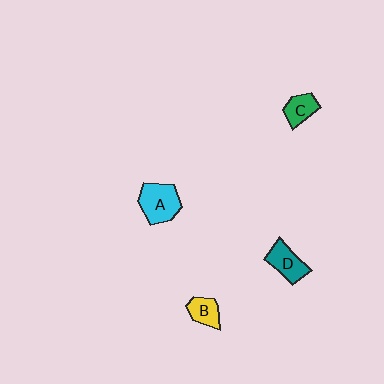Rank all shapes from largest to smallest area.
From largest to smallest: A (cyan), D (teal), C (green), B (yellow).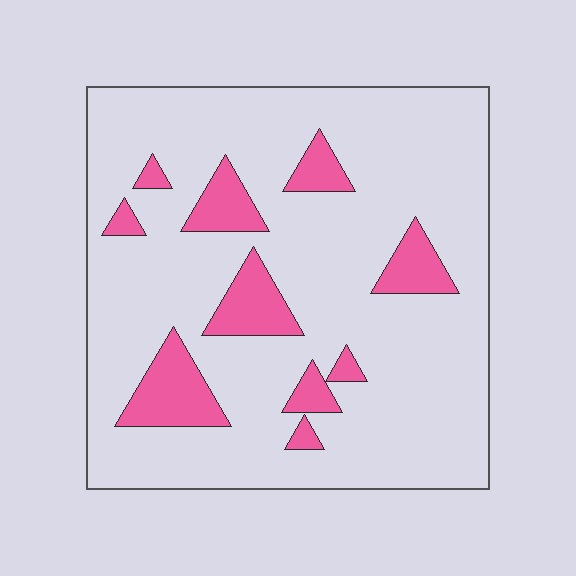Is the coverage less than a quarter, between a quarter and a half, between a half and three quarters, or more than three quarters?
Less than a quarter.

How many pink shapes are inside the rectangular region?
10.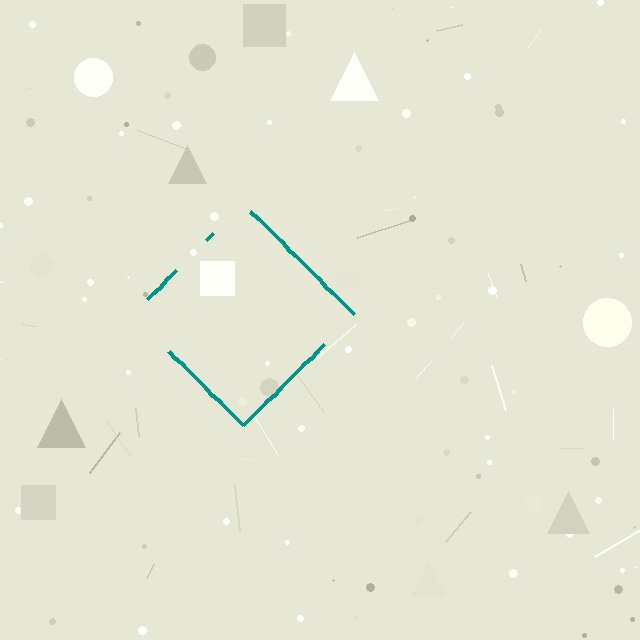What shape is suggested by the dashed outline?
The dashed outline suggests a diamond.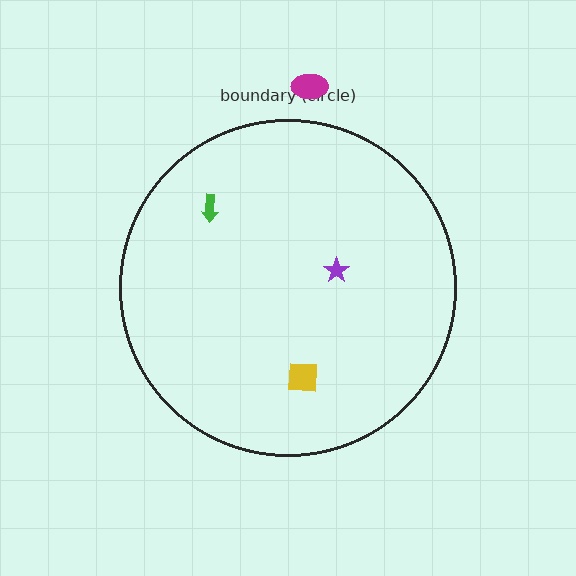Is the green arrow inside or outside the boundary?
Inside.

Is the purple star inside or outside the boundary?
Inside.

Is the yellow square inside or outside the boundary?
Inside.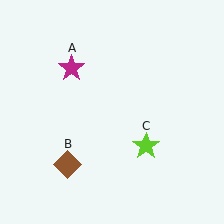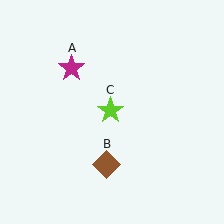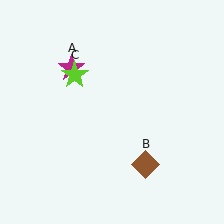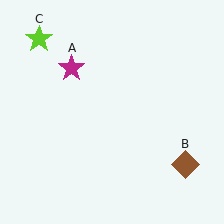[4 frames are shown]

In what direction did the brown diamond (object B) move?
The brown diamond (object B) moved right.